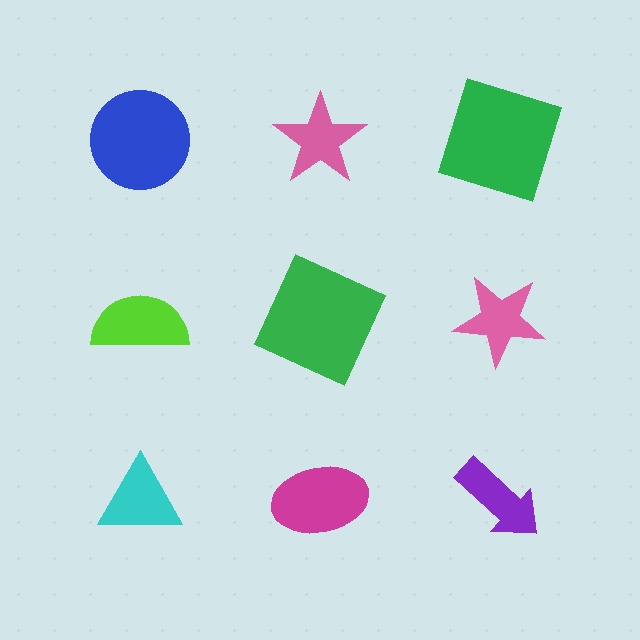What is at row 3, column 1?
A cyan triangle.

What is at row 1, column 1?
A blue circle.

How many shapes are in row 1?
3 shapes.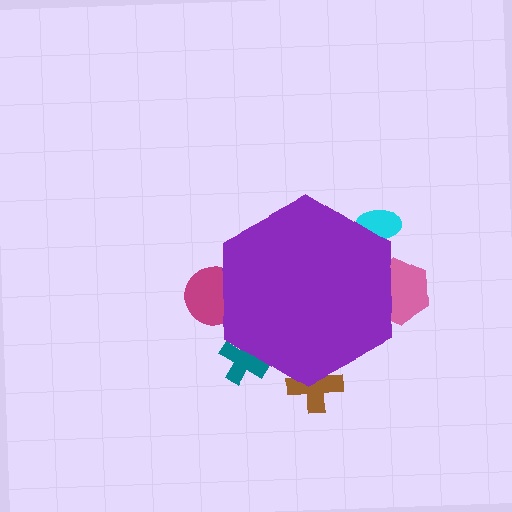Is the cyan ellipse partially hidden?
Yes, the cyan ellipse is partially hidden behind the purple hexagon.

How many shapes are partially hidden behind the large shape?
5 shapes are partially hidden.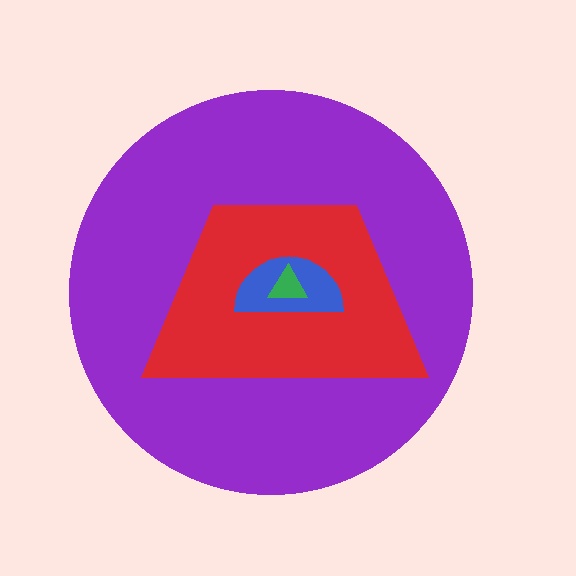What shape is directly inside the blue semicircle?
The green triangle.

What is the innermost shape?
The green triangle.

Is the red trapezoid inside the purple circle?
Yes.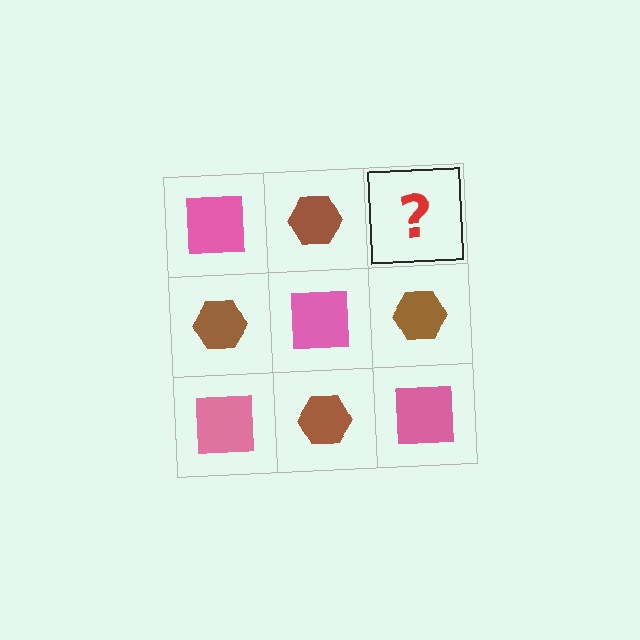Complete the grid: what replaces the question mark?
The question mark should be replaced with a pink square.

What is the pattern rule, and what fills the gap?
The rule is that it alternates pink square and brown hexagon in a checkerboard pattern. The gap should be filled with a pink square.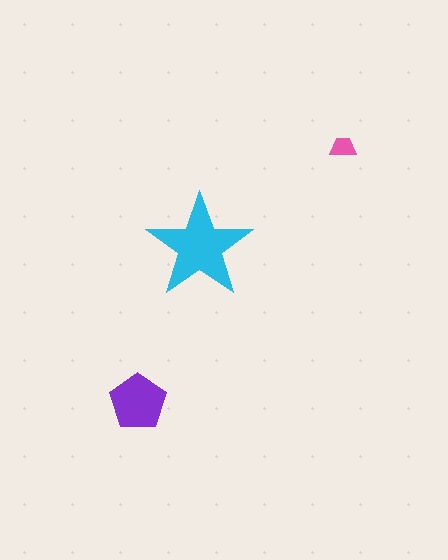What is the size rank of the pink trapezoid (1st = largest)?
3rd.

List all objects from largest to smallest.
The cyan star, the purple pentagon, the pink trapezoid.